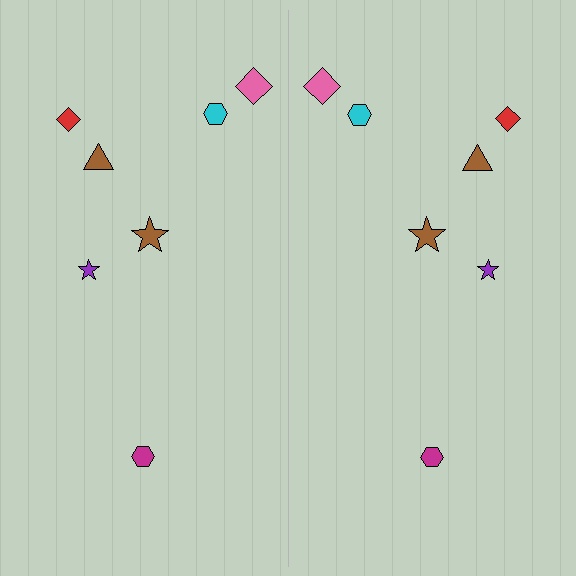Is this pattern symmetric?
Yes, this pattern has bilateral (reflection) symmetry.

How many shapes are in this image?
There are 14 shapes in this image.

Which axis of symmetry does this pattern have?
The pattern has a vertical axis of symmetry running through the center of the image.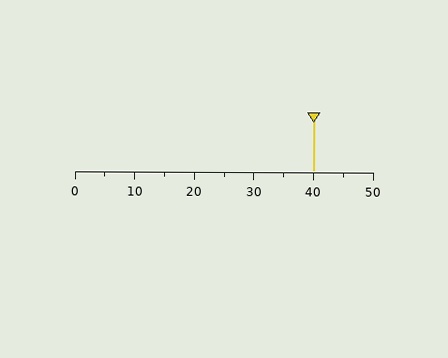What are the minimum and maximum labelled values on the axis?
The axis runs from 0 to 50.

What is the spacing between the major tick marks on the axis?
The major ticks are spaced 10 apart.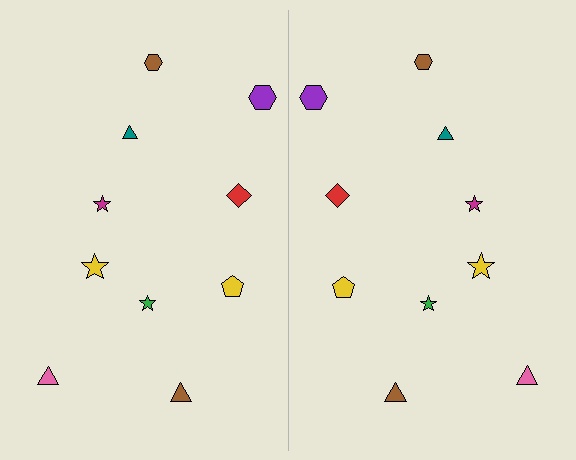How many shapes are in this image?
There are 20 shapes in this image.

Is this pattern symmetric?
Yes, this pattern has bilateral (reflection) symmetry.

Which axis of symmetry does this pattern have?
The pattern has a vertical axis of symmetry running through the center of the image.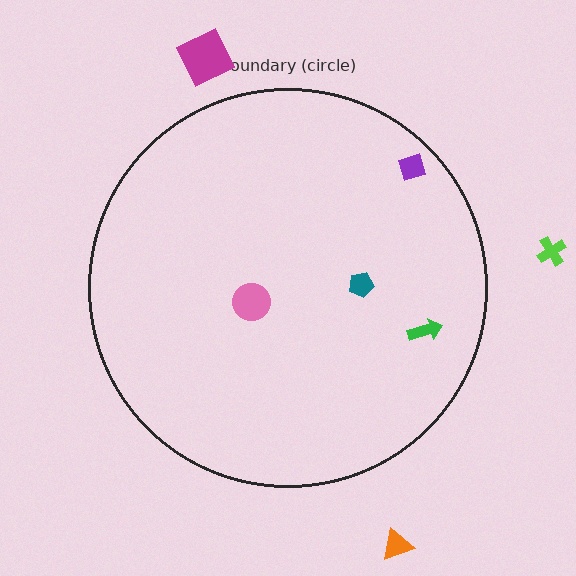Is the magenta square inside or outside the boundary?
Outside.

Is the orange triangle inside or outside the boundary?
Outside.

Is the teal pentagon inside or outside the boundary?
Inside.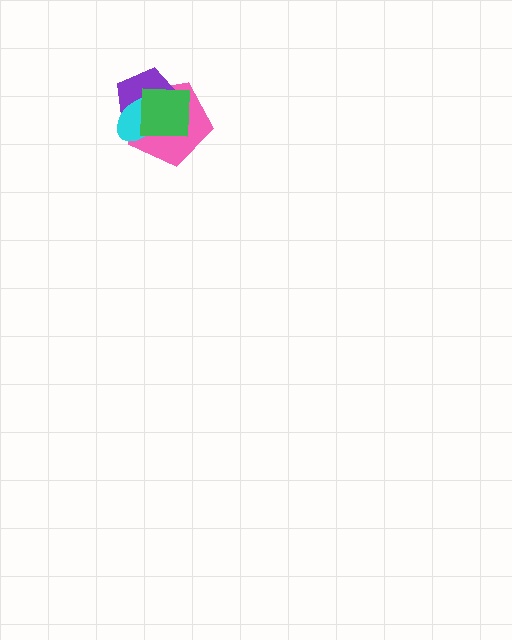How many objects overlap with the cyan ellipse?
3 objects overlap with the cyan ellipse.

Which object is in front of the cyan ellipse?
The green square is in front of the cyan ellipse.